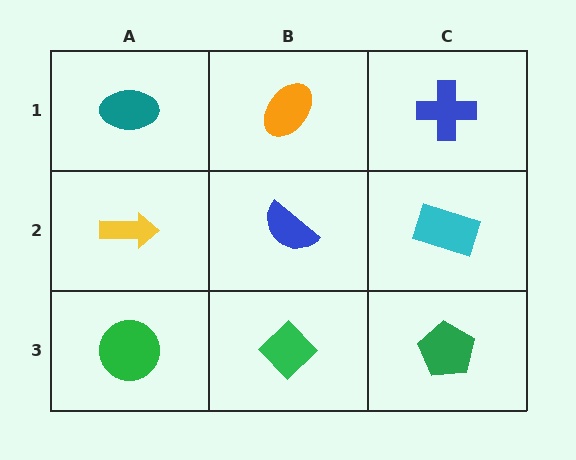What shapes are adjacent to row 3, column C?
A cyan rectangle (row 2, column C), a green diamond (row 3, column B).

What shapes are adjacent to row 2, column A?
A teal ellipse (row 1, column A), a green circle (row 3, column A), a blue semicircle (row 2, column B).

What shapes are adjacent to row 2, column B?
An orange ellipse (row 1, column B), a green diamond (row 3, column B), a yellow arrow (row 2, column A), a cyan rectangle (row 2, column C).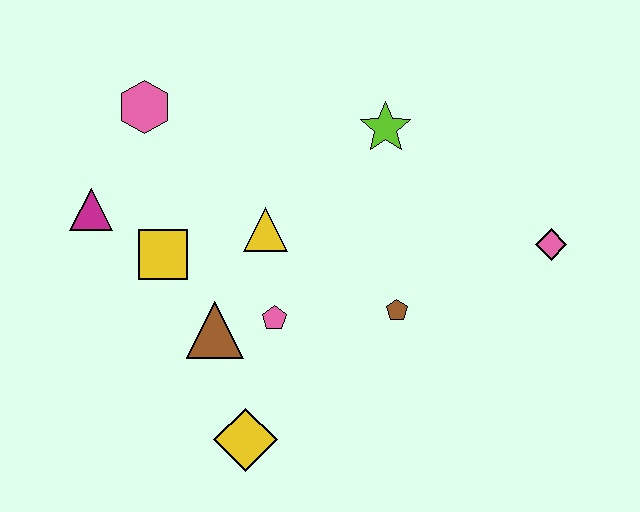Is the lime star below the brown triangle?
No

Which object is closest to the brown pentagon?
The pink pentagon is closest to the brown pentagon.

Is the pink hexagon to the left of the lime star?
Yes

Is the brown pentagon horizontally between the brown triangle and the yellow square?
No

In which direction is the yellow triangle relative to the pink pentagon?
The yellow triangle is above the pink pentagon.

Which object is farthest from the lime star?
The yellow diamond is farthest from the lime star.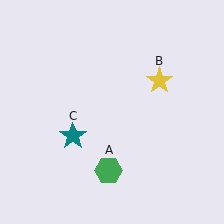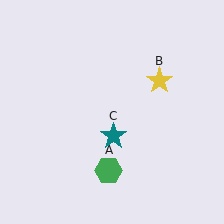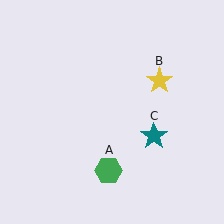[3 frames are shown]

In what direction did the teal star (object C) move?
The teal star (object C) moved right.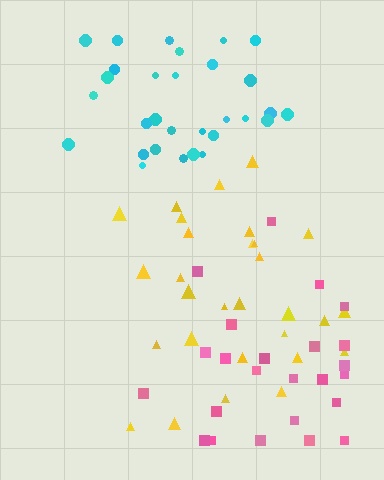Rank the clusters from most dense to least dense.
cyan, yellow, pink.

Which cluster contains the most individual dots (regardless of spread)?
Cyan (30).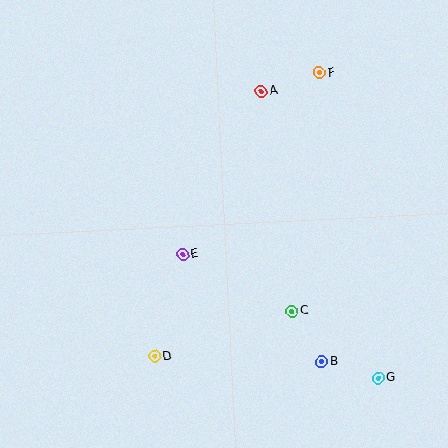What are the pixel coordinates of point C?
Point C is at (292, 311).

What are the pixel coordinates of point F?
Point F is at (319, 73).